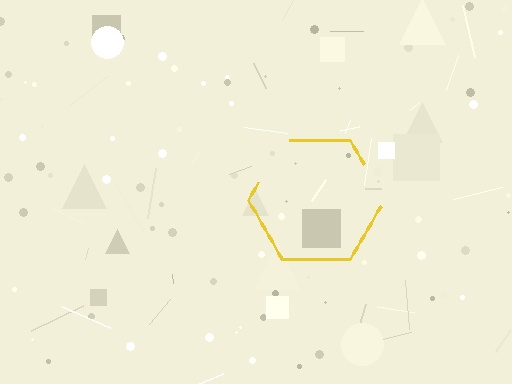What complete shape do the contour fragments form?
The contour fragments form a hexagon.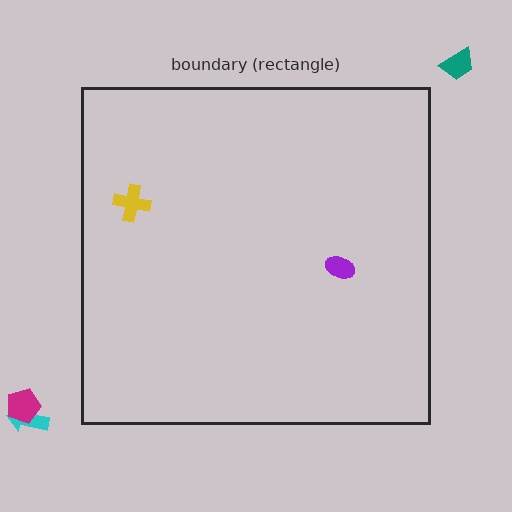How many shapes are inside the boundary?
2 inside, 3 outside.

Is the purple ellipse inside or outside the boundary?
Inside.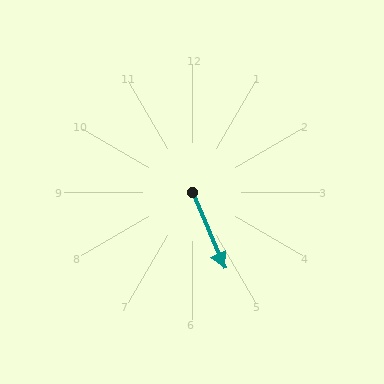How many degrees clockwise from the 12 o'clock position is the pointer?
Approximately 157 degrees.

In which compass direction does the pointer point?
Southeast.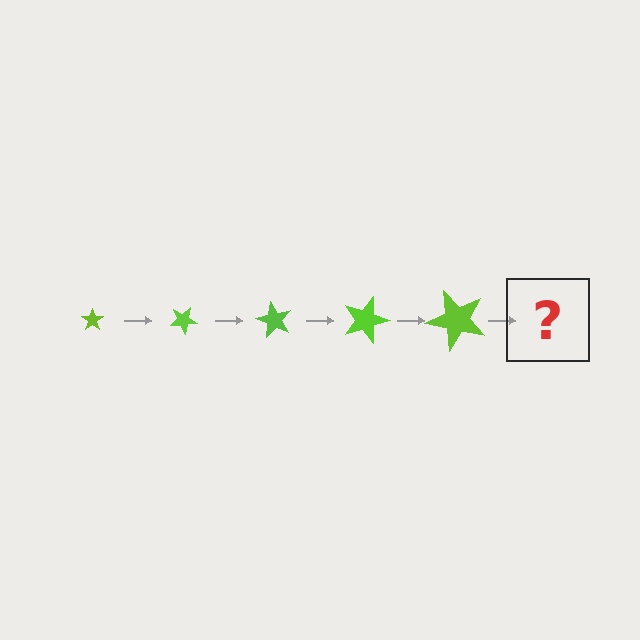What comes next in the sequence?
The next element should be a star, larger than the previous one and rotated 150 degrees from the start.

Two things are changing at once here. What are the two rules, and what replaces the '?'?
The two rules are that the star grows larger each step and it rotates 30 degrees each step. The '?' should be a star, larger than the previous one and rotated 150 degrees from the start.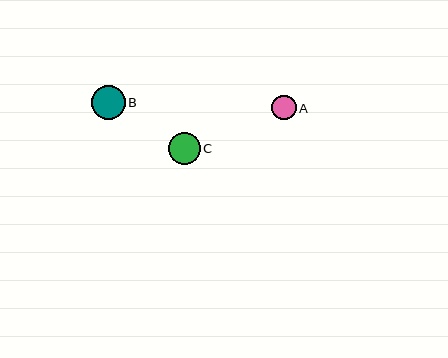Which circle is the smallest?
Circle A is the smallest with a size of approximately 25 pixels.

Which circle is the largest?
Circle B is the largest with a size of approximately 34 pixels.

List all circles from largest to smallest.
From largest to smallest: B, C, A.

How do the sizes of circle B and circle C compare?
Circle B and circle C are approximately the same size.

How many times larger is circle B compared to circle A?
Circle B is approximately 1.4 times the size of circle A.